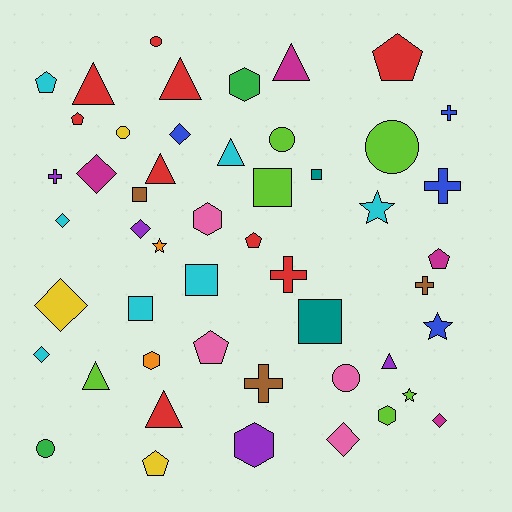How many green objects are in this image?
There are 2 green objects.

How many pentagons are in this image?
There are 7 pentagons.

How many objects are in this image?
There are 50 objects.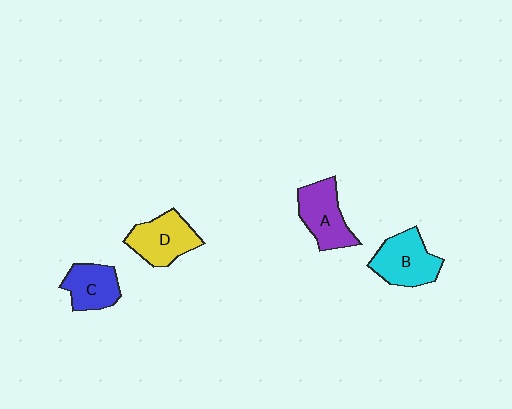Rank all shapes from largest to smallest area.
From largest to smallest: B (cyan), D (yellow), A (purple), C (blue).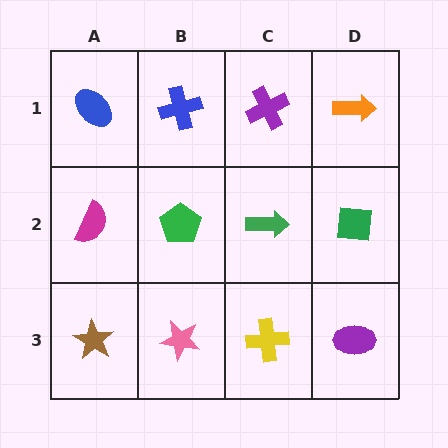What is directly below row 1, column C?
A green arrow.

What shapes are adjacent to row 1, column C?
A green arrow (row 2, column C), a blue cross (row 1, column B), an orange arrow (row 1, column D).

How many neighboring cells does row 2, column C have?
4.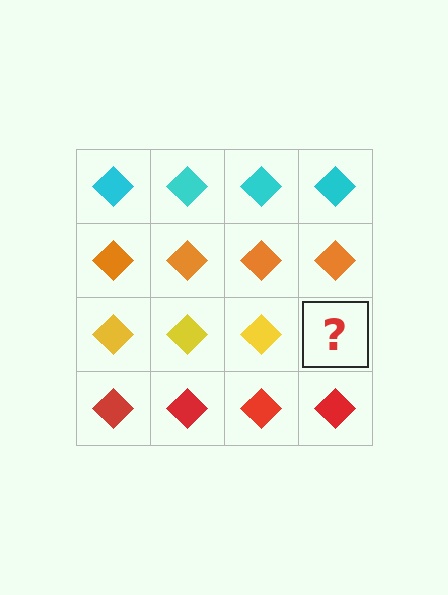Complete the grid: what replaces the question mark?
The question mark should be replaced with a yellow diamond.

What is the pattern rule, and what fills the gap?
The rule is that each row has a consistent color. The gap should be filled with a yellow diamond.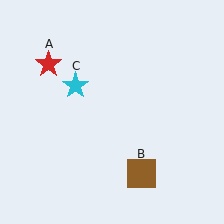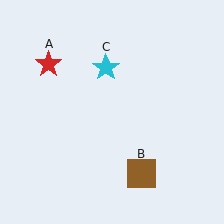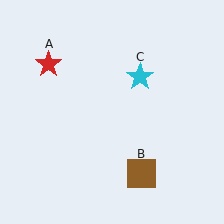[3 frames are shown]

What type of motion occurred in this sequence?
The cyan star (object C) rotated clockwise around the center of the scene.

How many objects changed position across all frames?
1 object changed position: cyan star (object C).